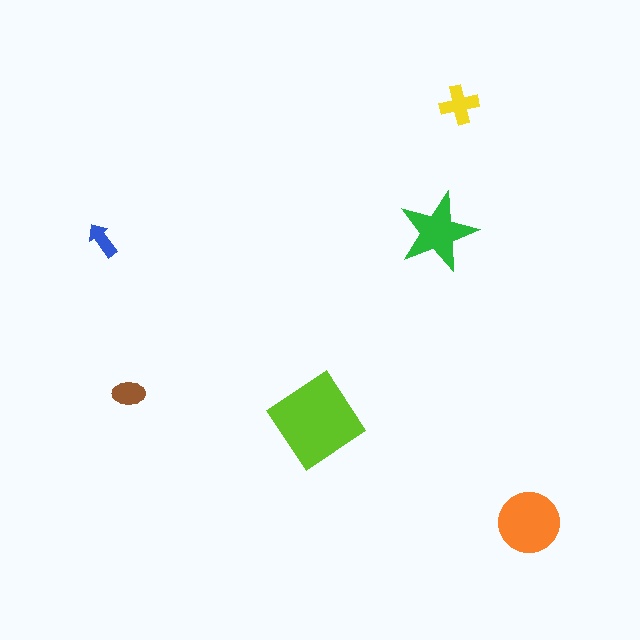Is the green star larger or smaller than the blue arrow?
Larger.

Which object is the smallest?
The blue arrow.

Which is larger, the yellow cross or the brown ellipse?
The yellow cross.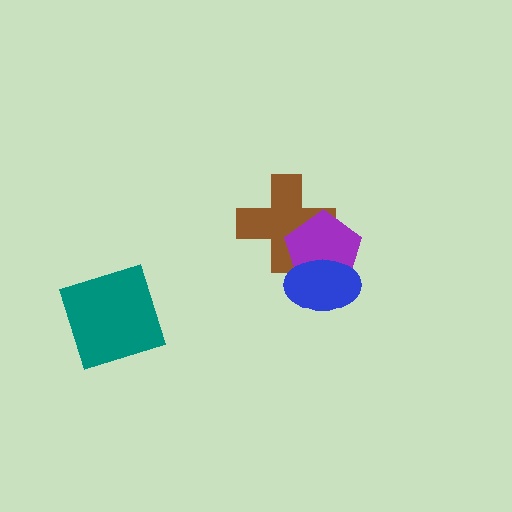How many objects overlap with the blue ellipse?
2 objects overlap with the blue ellipse.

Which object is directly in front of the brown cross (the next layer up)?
The purple pentagon is directly in front of the brown cross.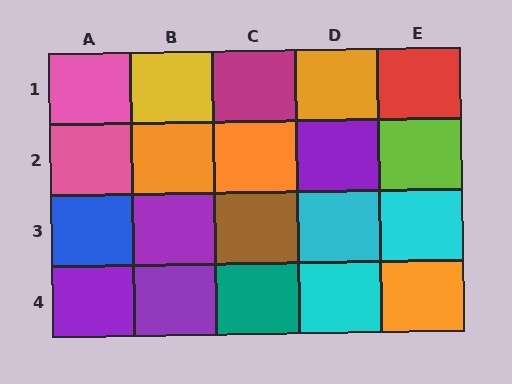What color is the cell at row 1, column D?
Orange.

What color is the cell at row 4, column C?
Teal.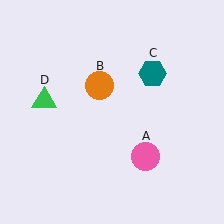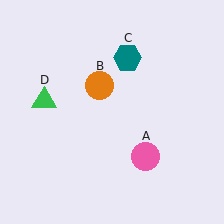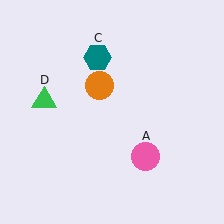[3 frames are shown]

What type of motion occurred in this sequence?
The teal hexagon (object C) rotated counterclockwise around the center of the scene.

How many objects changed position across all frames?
1 object changed position: teal hexagon (object C).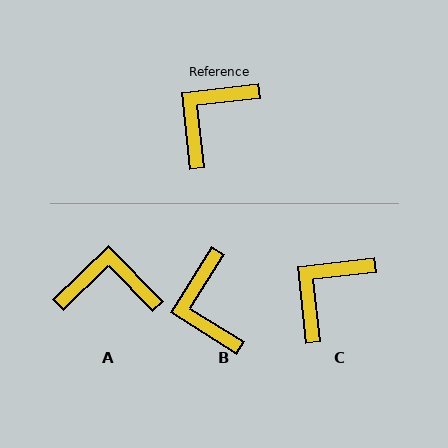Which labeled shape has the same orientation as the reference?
C.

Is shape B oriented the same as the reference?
No, it is off by about 52 degrees.